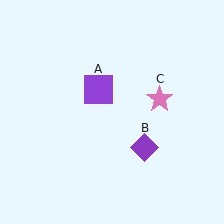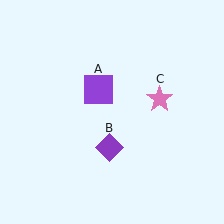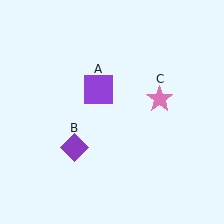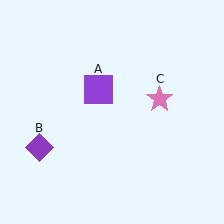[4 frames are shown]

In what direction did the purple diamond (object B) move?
The purple diamond (object B) moved left.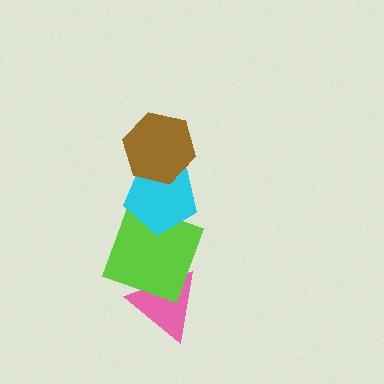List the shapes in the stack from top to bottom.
From top to bottom: the brown hexagon, the cyan pentagon, the lime square, the pink triangle.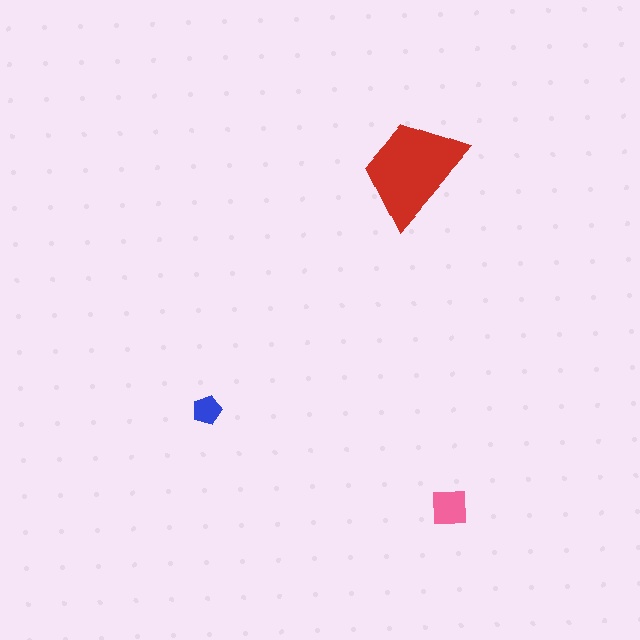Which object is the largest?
The red trapezoid.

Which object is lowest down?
The pink square is bottommost.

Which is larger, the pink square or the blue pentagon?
The pink square.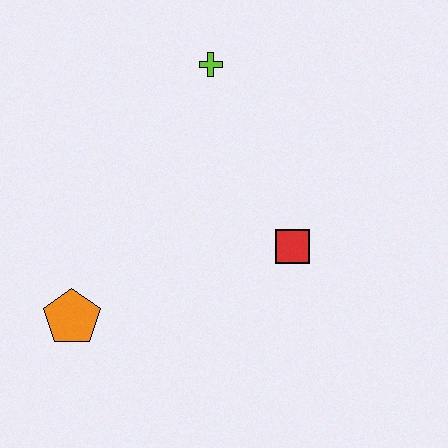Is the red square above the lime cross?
No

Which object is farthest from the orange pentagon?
The lime cross is farthest from the orange pentagon.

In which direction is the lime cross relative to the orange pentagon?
The lime cross is above the orange pentagon.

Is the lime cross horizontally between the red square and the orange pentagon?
Yes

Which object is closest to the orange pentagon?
The red square is closest to the orange pentagon.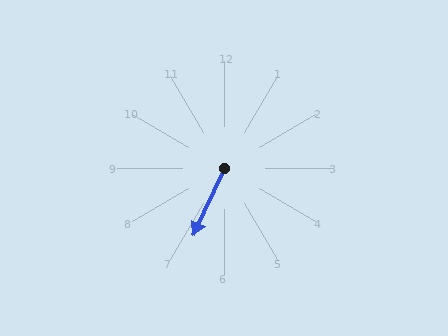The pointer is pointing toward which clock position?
Roughly 7 o'clock.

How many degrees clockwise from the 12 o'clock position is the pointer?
Approximately 205 degrees.